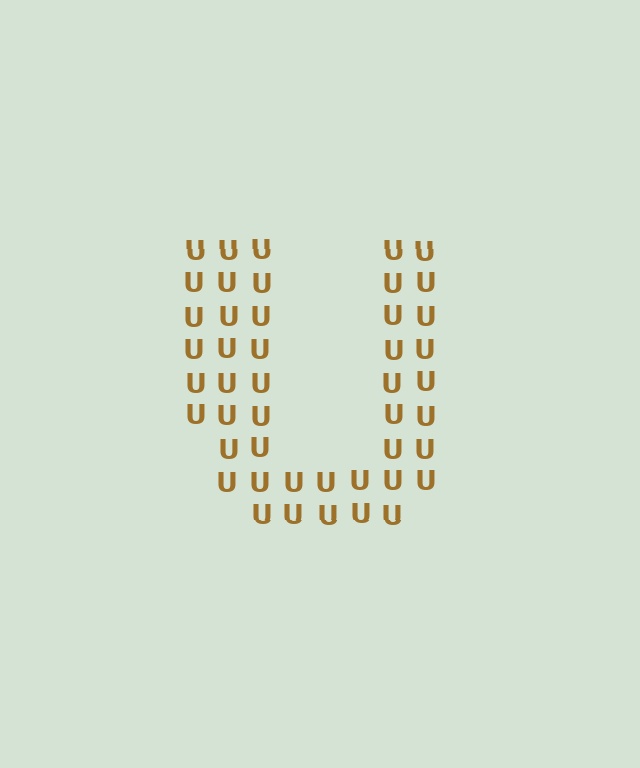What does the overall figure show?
The overall figure shows the letter U.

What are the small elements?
The small elements are letter U's.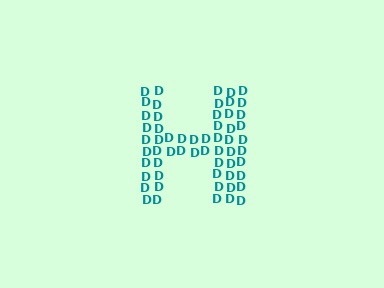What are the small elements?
The small elements are letter D's.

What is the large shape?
The large shape is the letter H.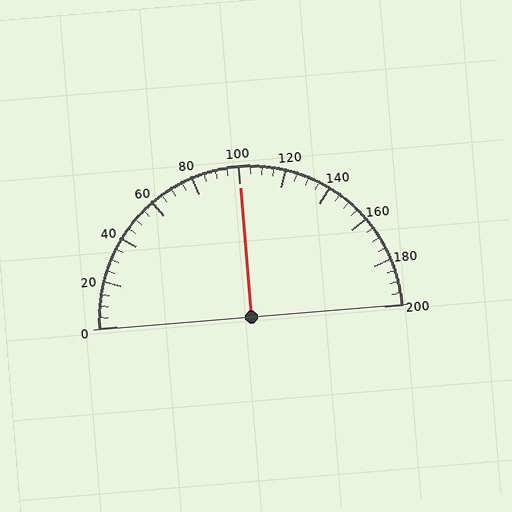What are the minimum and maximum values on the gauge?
The gauge ranges from 0 to 200.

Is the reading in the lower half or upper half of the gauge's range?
The reading is in the upper half of the range (0 to 200).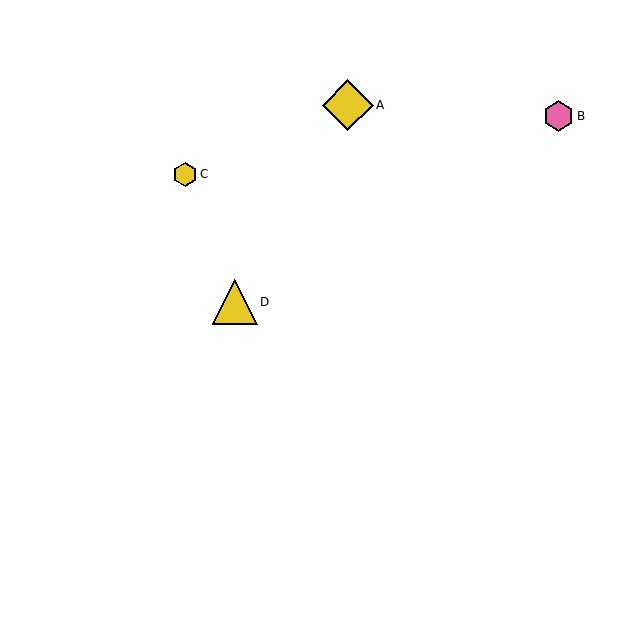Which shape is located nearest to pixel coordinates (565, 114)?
The pink hexagon (labeled B) at (558, 116) is nearest to that location.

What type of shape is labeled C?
Shape C is a yellow hexagon.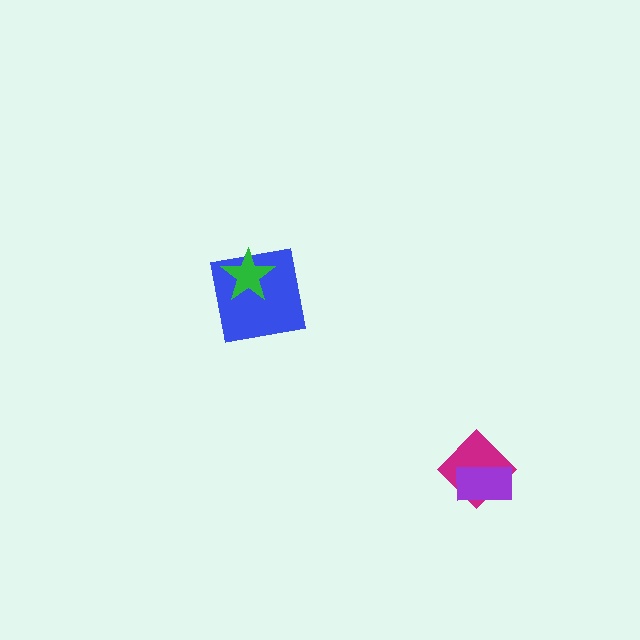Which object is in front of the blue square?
The green star is in front of the blue square.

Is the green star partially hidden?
No, no other shape covers it.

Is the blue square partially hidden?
Yes, it is partially covered by another shape.